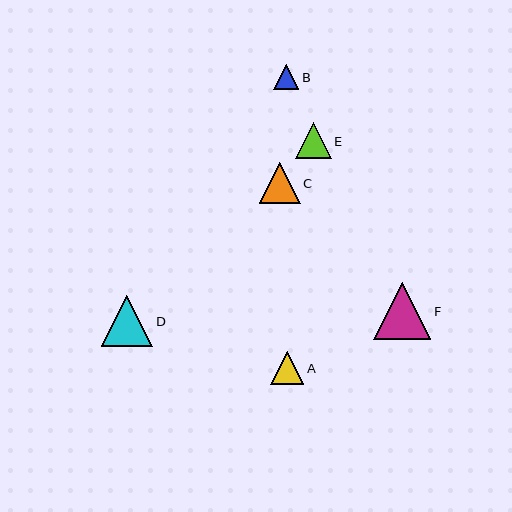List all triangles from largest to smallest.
From largest to smallest: F, D, C, E, A, B.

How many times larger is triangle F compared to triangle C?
Triangle F is approximately 1.4 times the size of triangle C.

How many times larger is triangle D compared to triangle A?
Triangle D is approximately 1.5 times the size of triangle A.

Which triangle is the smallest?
Triangle B is the smallest with a size of approximately 25 pixels.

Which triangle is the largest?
Triangle F is the largest with a size of approximately 58 pixels.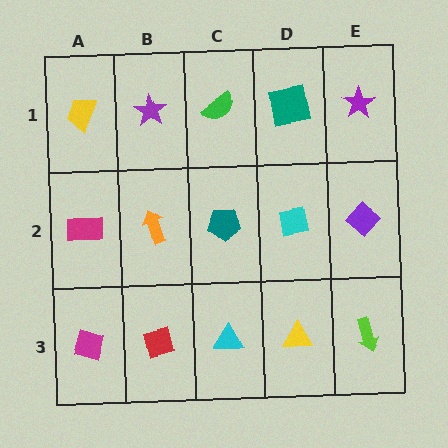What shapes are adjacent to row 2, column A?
A yellow trapezoid (row 1, column A), a magenta square (row 3, column A), an orange arrow (row 2, column B).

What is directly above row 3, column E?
A purple diamond.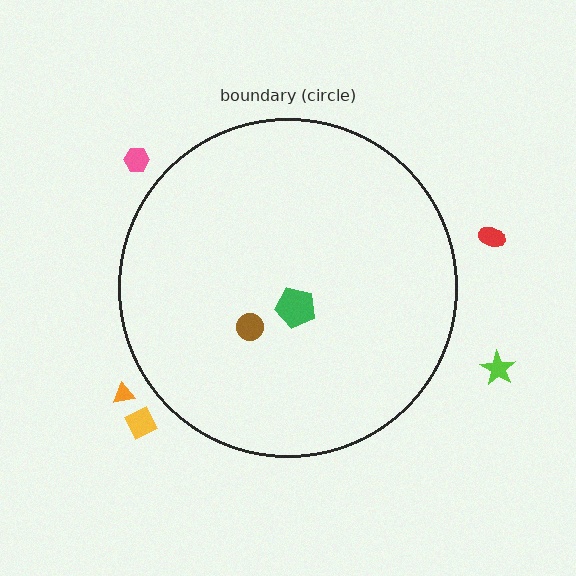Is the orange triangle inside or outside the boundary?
Outside.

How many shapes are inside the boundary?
2 inside, 5 outside.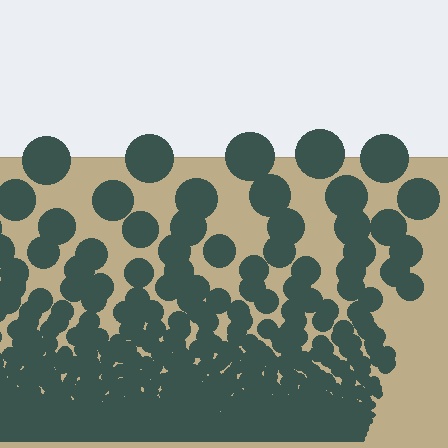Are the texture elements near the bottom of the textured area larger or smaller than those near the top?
Smaller. The gradient is inverted — elements near the bottom are smaller and denser.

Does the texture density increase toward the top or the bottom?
Density increases toward the bottom.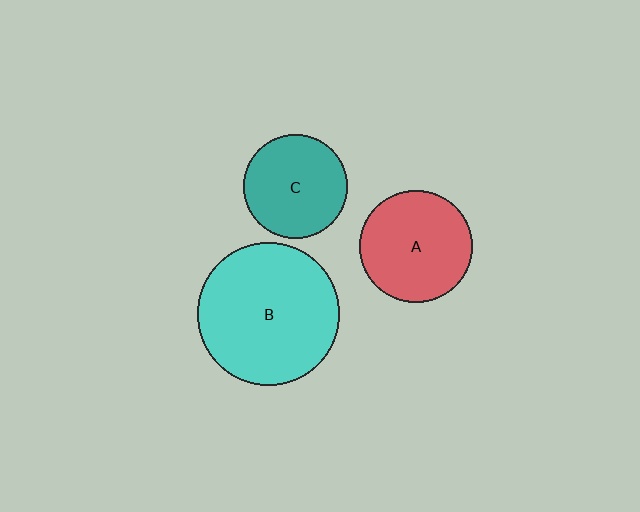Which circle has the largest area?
Circle B (cyan).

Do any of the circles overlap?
No, none of the circles overlap.